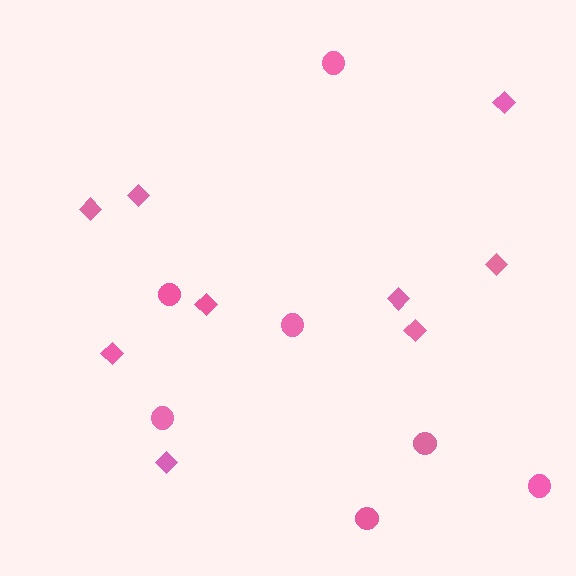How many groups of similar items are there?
There are 2 groups: one group of diamonds (9) and one group of circles (7).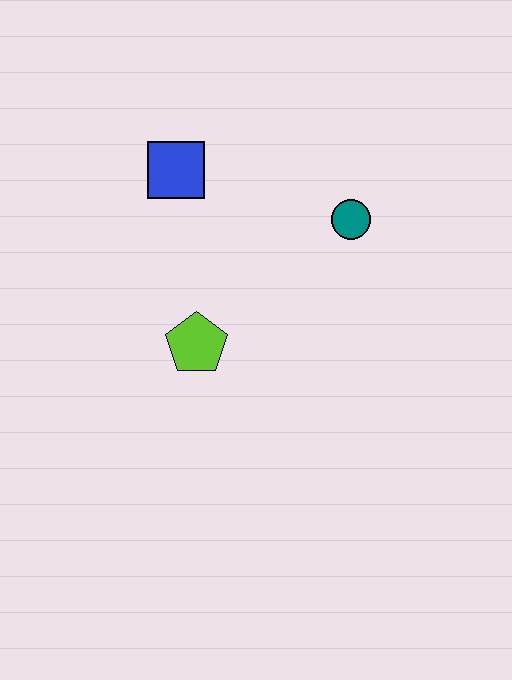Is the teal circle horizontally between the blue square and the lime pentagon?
No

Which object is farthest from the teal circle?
The lime pentagon is farthest from the teal circle.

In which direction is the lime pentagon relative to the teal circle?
The lime pentagon is to the left of the teal circle.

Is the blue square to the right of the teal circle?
No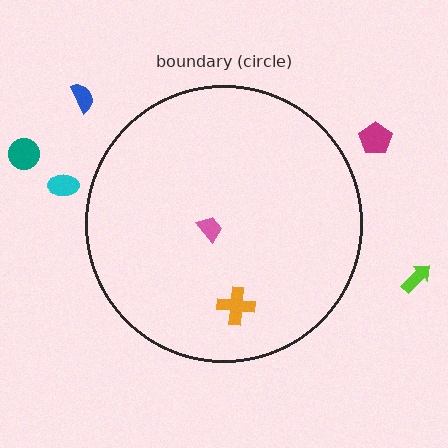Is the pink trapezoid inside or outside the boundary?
Inside.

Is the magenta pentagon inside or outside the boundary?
Outside.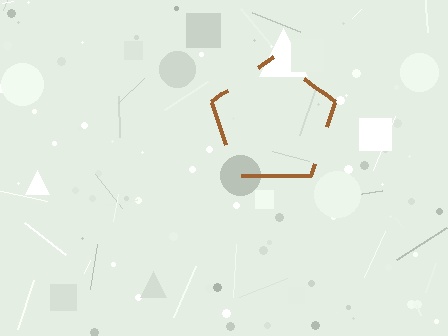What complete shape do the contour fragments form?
The contour fragments form a pentagon.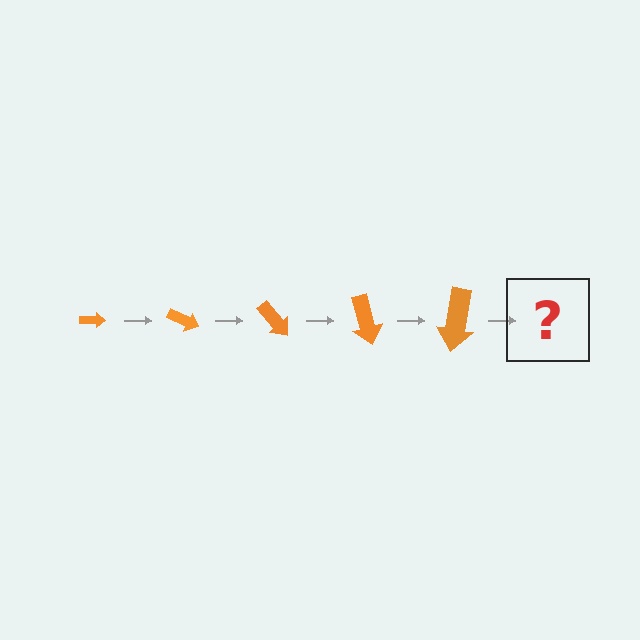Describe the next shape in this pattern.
It should be an arrow, larger than the previous one and rotated 125 degrees from the start.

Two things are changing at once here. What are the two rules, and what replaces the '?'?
The two rules are that the arrow grows larger each step and it rotates 25 degrees each step. The '?' should be an arrow, larger than the previous one and rotated 125 degrees from the start.